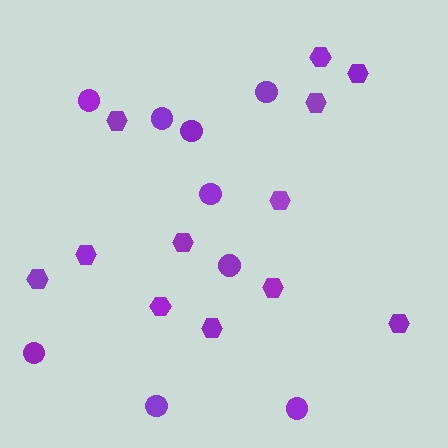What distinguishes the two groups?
There are 2 groups: one group of hexagons (12) and one group of circles (9).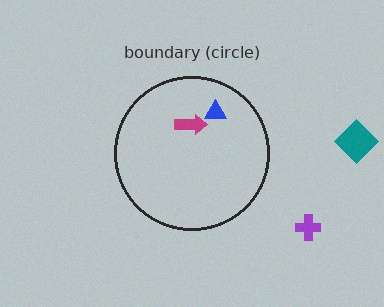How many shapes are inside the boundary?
2 inside, 2 outside.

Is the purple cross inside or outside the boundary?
Outside.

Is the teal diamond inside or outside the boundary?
Outside.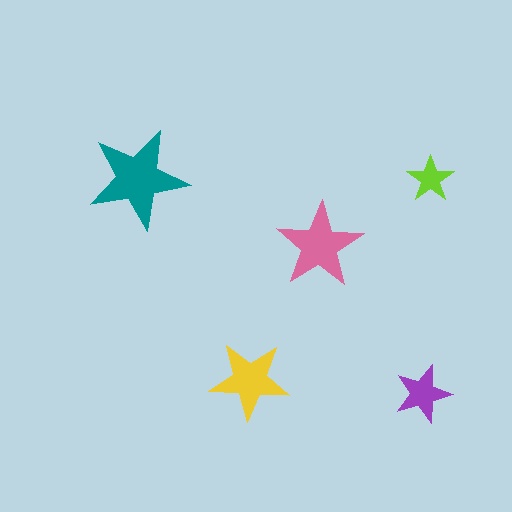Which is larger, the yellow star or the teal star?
The teal one.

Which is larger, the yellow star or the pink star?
The pink one.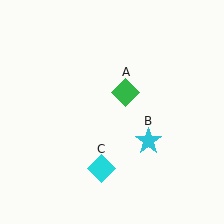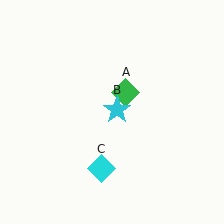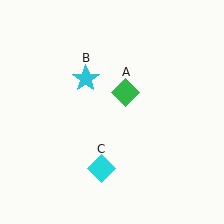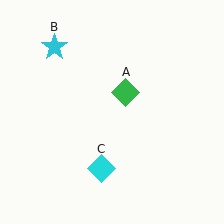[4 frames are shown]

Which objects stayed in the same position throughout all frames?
Green diamond (object A) and cyan diamond (object C) remained stationary.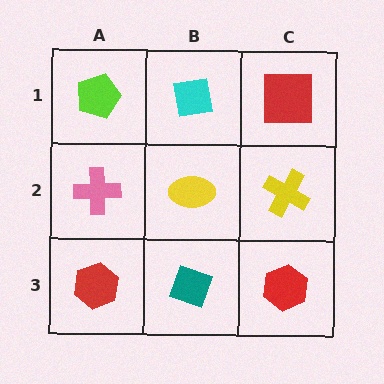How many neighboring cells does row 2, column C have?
3.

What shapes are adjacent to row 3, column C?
A yellow cross (row 2, column C), a teal diamond (row 3, column B).